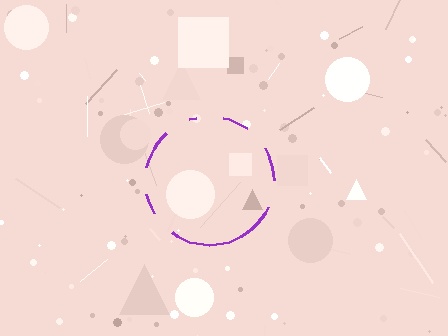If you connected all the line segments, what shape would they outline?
They would outline a circle.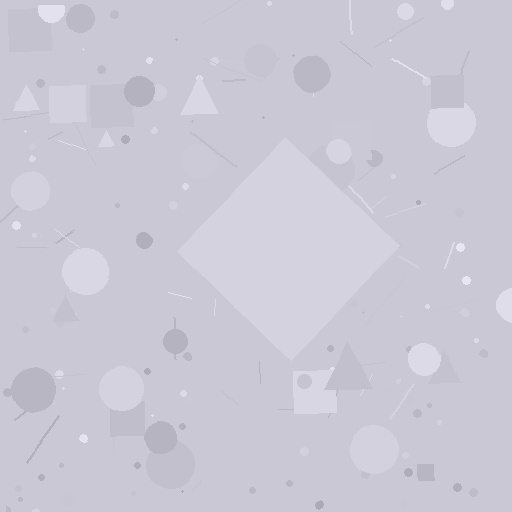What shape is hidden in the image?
A diamond is hidden in the image.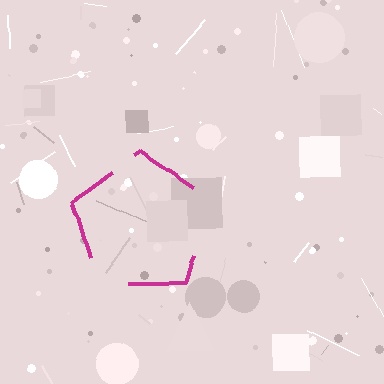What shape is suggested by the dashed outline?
The dashed outline suggests a pentagon.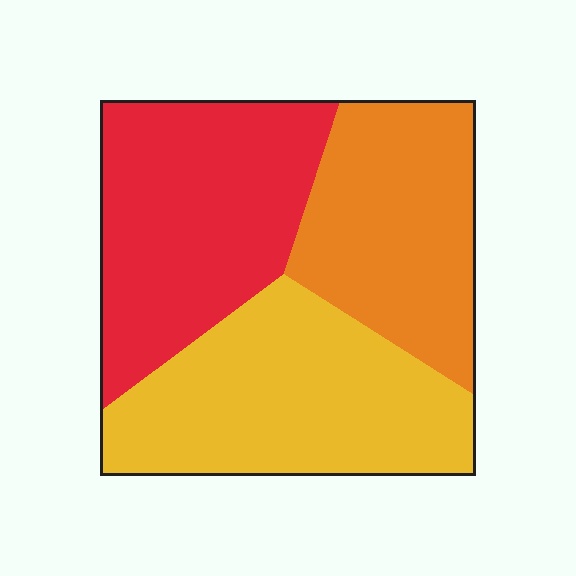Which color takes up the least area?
Orange, at roughly 30%.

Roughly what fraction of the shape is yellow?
Yellow covers roughly 35% of the shape.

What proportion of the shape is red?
Red takes up about one third (1/3) of the shape.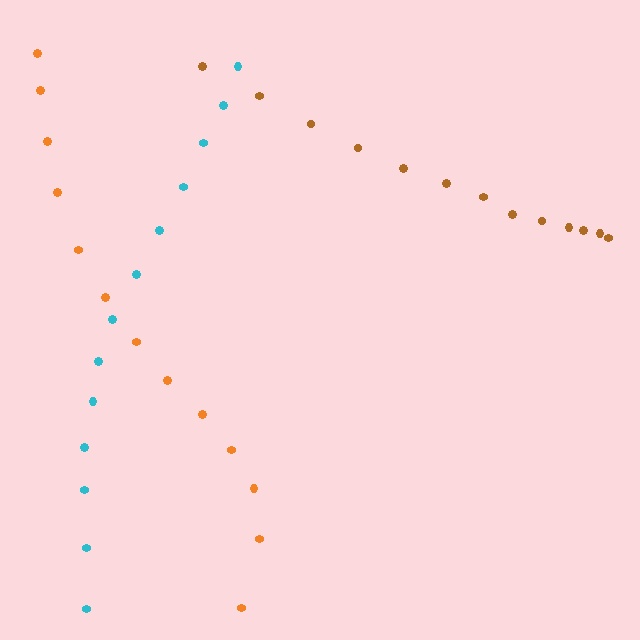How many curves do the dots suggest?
There are 3 distinct paths.